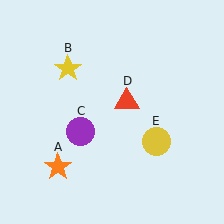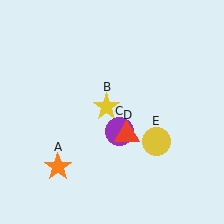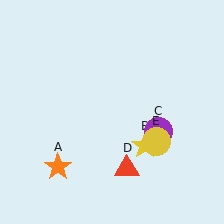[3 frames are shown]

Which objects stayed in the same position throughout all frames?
Orange star (object A) and yellow circle (object E) remained stationary.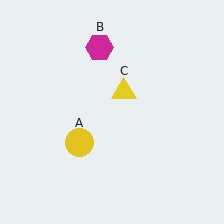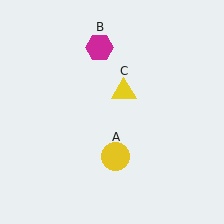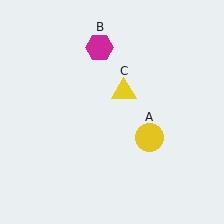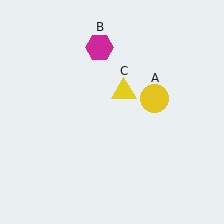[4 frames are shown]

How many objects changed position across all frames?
1 object changed position: yellow circle (object A).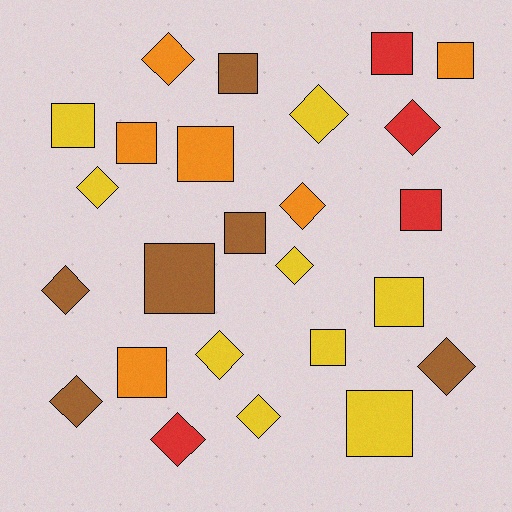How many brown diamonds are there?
There are 3 brown diamonds.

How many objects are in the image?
There are 25 objects.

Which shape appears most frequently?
Square, with 13 objects.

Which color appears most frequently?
Yellow, with 9 objects.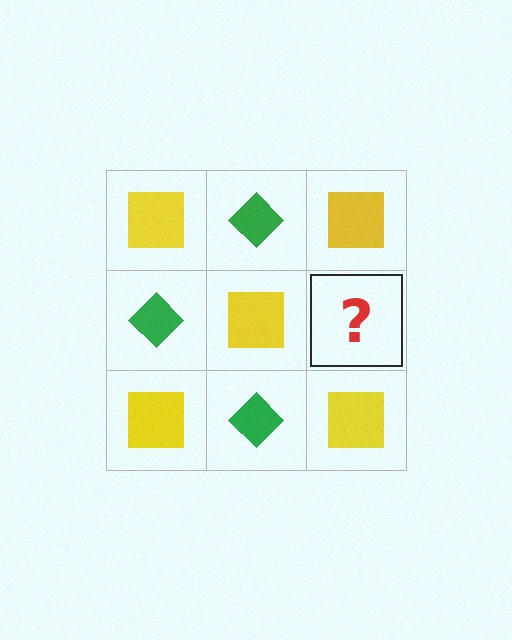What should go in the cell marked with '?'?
The missing cell should contain a green diamond.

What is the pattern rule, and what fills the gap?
The rule is that it alternates yellow square and green diamond in a checkerboard pattern. The gap should be filled with a green diamond.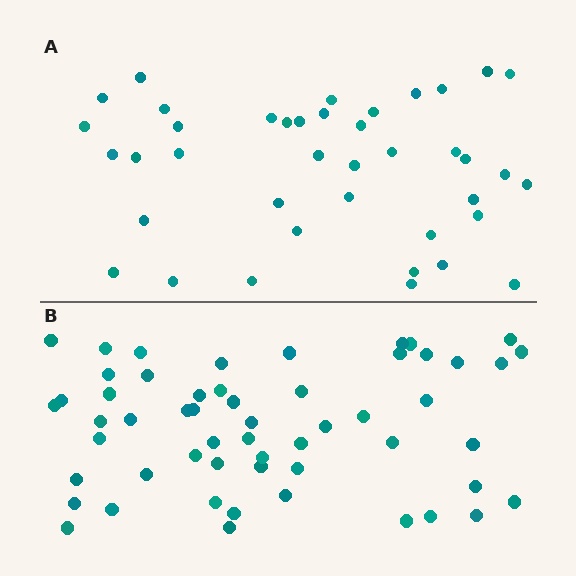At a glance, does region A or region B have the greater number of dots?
Region B (the bottom region) has more dots.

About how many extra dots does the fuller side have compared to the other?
Region B has approximately 15 more dots than region A.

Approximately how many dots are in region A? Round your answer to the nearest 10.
About 40 dots.